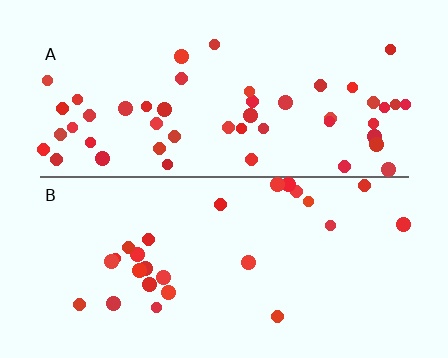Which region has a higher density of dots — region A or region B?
A (the top).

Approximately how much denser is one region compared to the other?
Approximately 1.9× — region A over region B.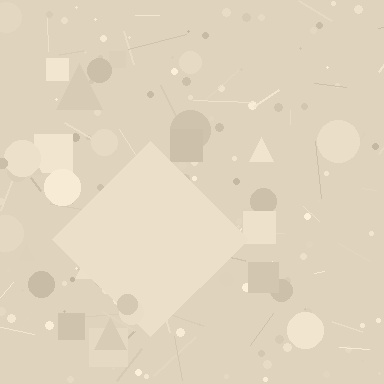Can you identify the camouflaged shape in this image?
The camouflaged shape is a diamond.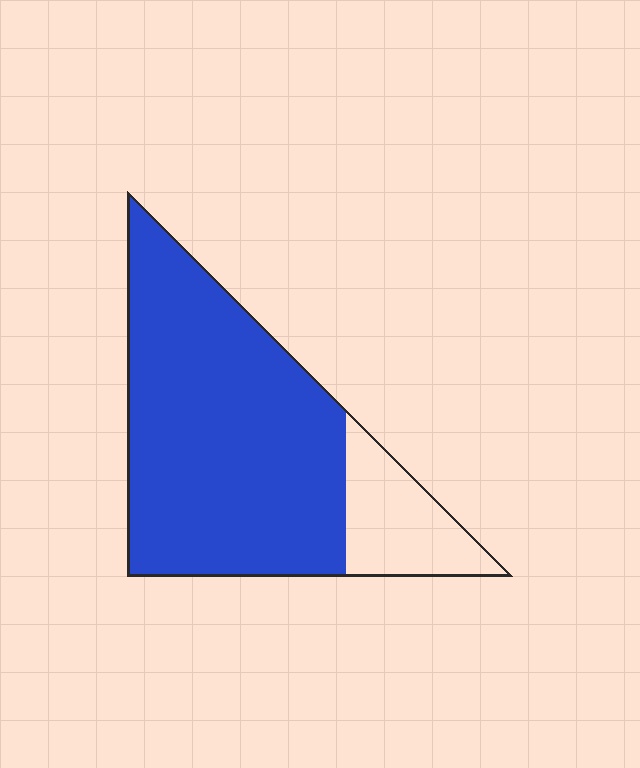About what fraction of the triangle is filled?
About four fifths (4/5).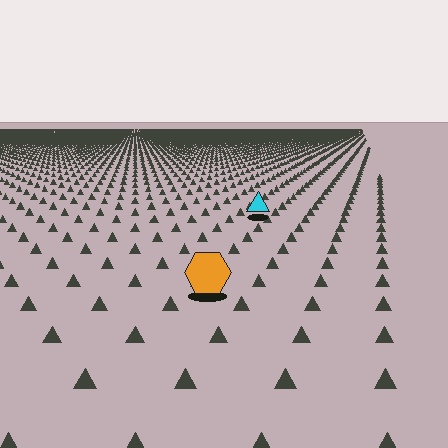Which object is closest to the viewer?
The orange hexagon is closest. The texture marks near it are larger and more spread out.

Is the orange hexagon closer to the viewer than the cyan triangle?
Yes. The orange hexagon is closer — you can tell from the texture gradient: the ground texture is coarser near it.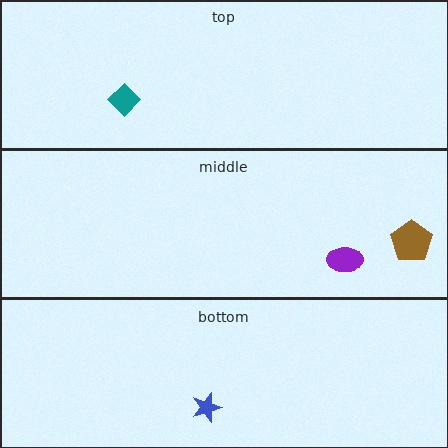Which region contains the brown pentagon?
The middle region.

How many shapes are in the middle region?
2.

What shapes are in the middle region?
The brown pentagon, the purple ellipse.